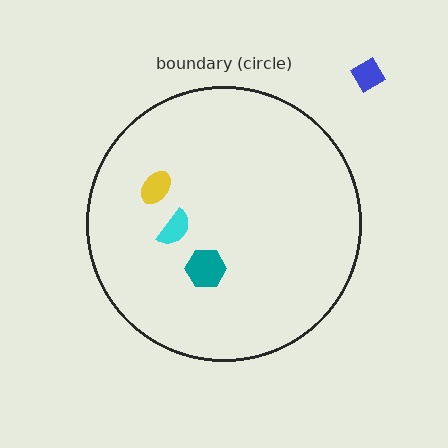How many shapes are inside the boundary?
3 inside, 1 outside.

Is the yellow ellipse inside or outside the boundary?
Inside.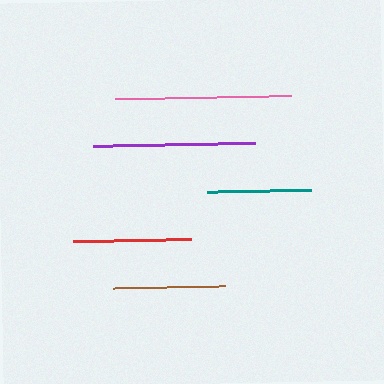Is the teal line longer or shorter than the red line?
The red line is longer than the teal line.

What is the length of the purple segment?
The purple segment is approximately 163 pixels long.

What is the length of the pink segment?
The pink segment is approximately 176 pixels long.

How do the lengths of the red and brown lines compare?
The red and brown lines are approximately the same length.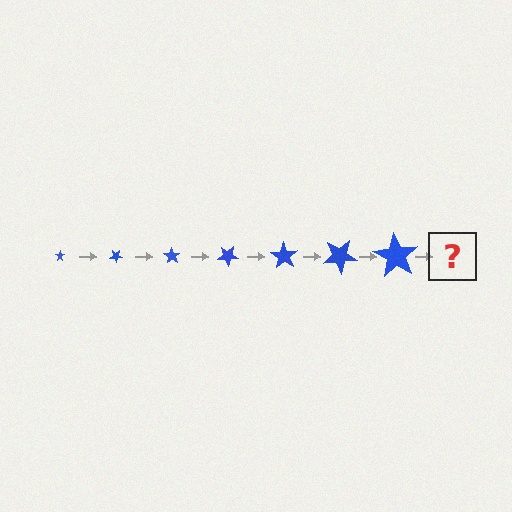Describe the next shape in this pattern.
It should be a star, larger than the previous one and rotated 245 degrees from the start.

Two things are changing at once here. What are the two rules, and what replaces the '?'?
The two rules are that the star grows larger each step and it rotates 35 degrees each step. The '?' should be a star, larger than the previous one and rotated 245 degrees from the start.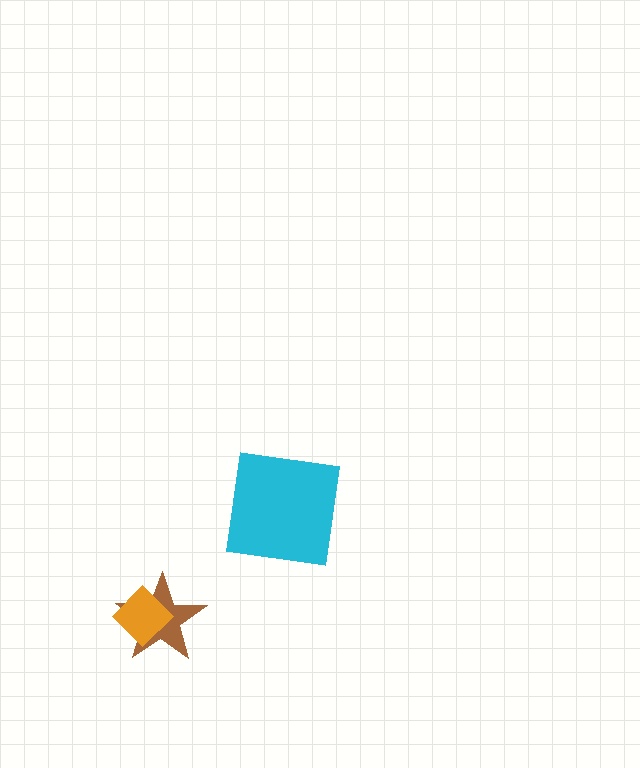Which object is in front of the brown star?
The orange diamond is in front of the brown star.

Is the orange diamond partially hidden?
No, no other shape covers it.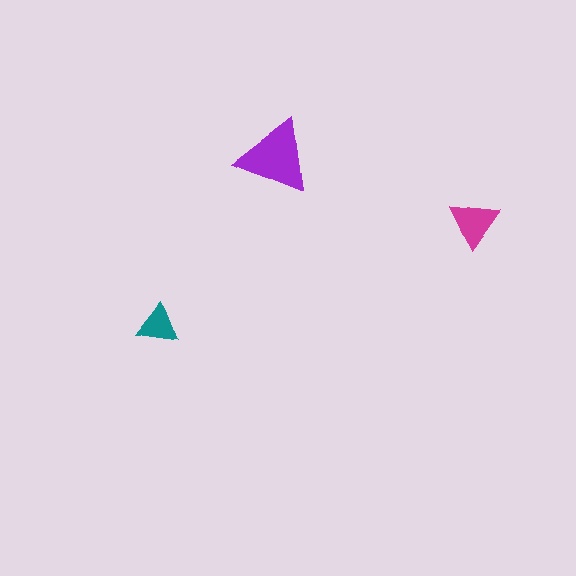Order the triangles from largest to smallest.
the purple one, the magenta one, the teal one.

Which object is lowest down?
The teal triangle is bottommost.